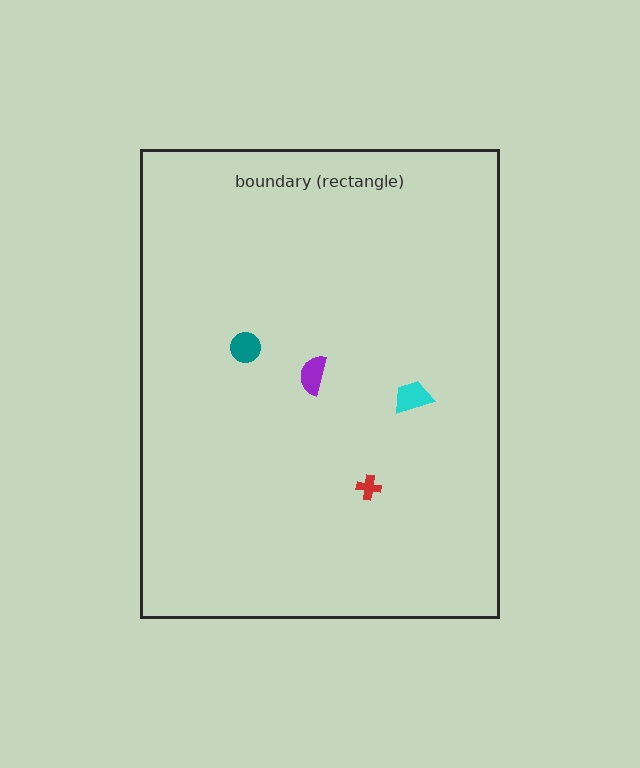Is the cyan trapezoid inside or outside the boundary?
Inside.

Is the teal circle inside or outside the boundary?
Inside.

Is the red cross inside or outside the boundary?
Inside.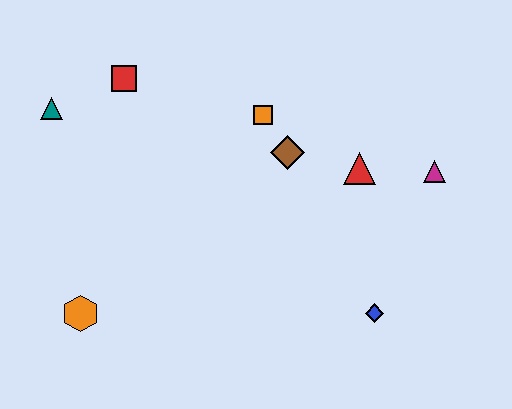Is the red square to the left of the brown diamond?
Yes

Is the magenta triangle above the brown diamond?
No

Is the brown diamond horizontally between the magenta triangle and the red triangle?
No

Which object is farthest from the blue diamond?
The teal triangle is farthest from the blue diamond.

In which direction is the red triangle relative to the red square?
The red triangle is to the right of the red square.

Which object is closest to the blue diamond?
The red triangle is closest to the blue diamond.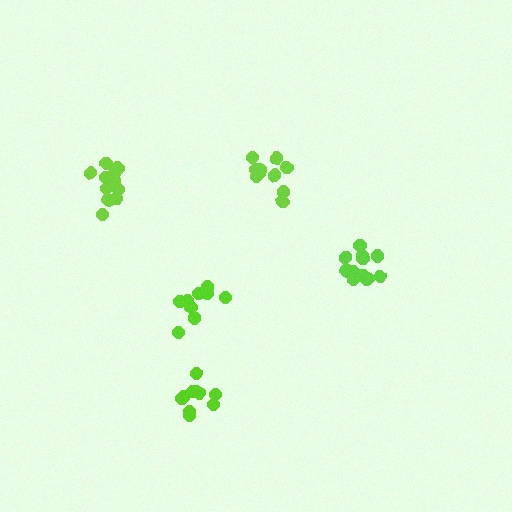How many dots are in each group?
Group 1: 11 dots, Group 2: 13 dots, Group 3: 10 dots, Group 4: 10 dots, Group 5: 11 dots (55 total).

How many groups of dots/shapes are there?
There are 5 groups.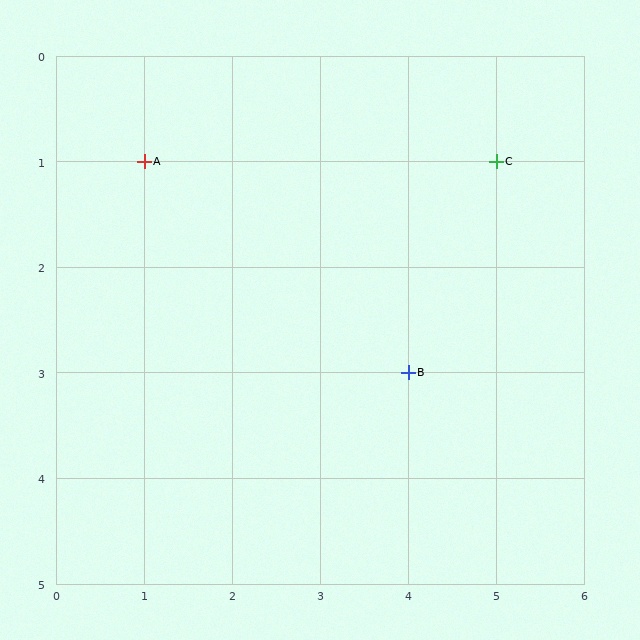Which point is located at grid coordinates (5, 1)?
Point C is at (5, 1).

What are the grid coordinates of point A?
Point A is at grid coordinates (1, 1).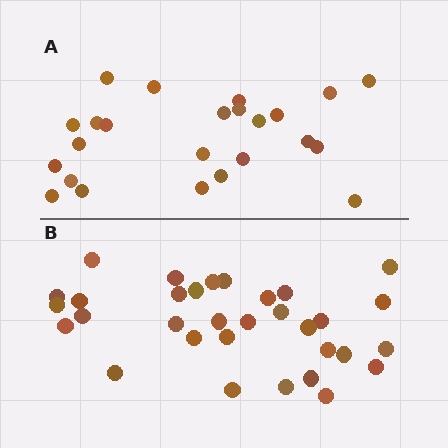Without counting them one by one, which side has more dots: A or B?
Region B (the bottom region) has more dots.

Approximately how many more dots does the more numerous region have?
Region B has roughly 8 or so more dots than region A.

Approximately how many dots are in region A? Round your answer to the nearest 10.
About 20 dots. (The exact count is 24, which rounds to 20.)